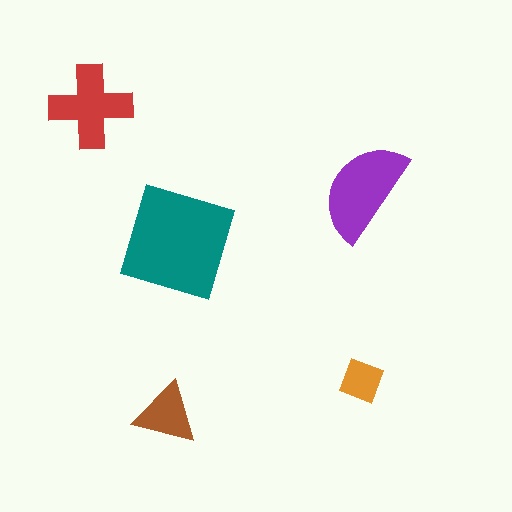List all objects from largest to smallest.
The teal square, the purple semicircle, the red cross, the brown triangle, the orange diamond.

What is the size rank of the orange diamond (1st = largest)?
5th.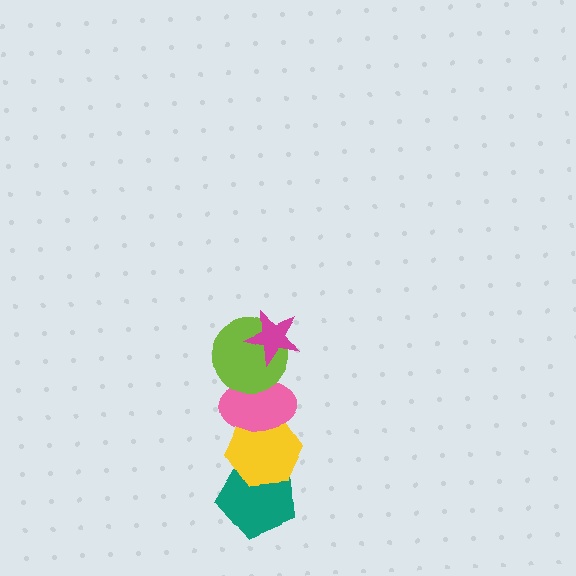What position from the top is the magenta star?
The magenta star is 1st from the top.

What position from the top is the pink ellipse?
The pink ellipse is 3rd from the top.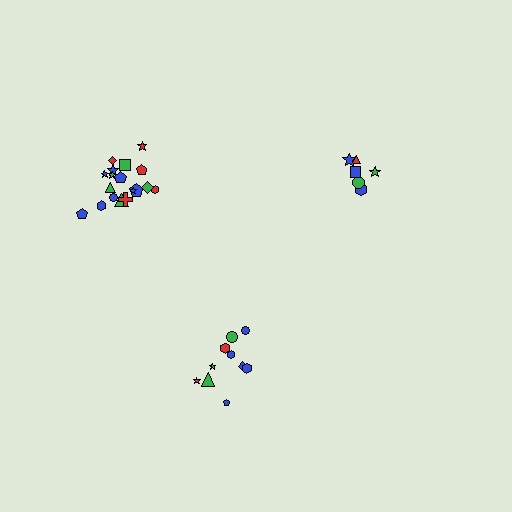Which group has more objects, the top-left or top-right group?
The top-left group.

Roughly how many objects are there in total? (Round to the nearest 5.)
Roughly 35 objects in total.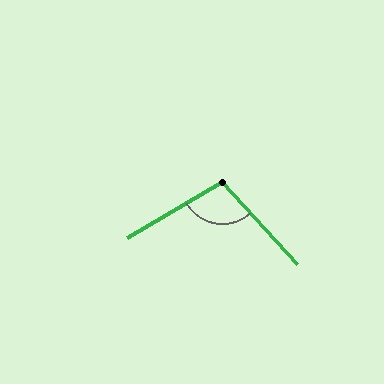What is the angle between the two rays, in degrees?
Approximately 102 degrees.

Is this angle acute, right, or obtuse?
It is obtuse.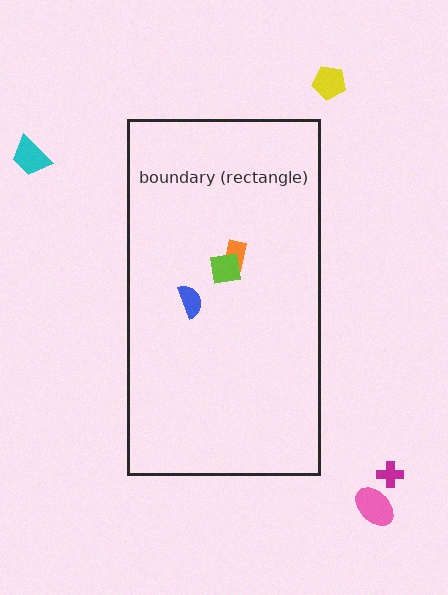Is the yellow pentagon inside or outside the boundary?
Outside.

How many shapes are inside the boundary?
3 inside, 4 outside.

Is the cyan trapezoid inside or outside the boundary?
Outside.